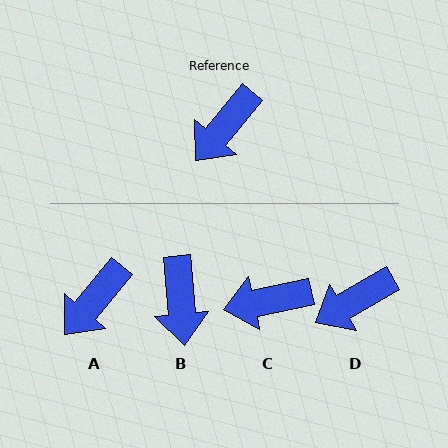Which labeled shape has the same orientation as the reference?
A.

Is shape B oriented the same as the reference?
No, it is off by about 45 degrees.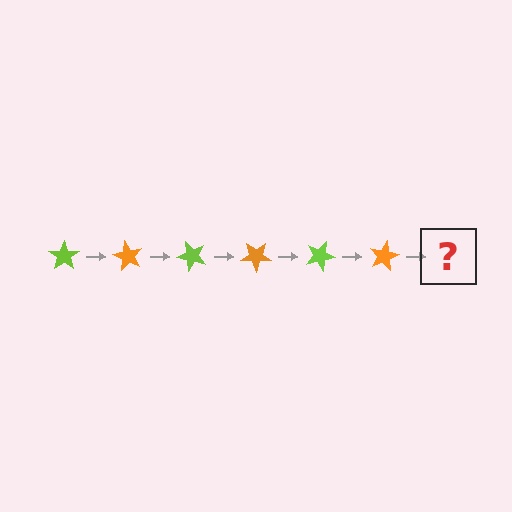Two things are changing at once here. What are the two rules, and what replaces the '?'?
The two rules are that it rotates 60 degrees each step and the color cycles through lime and orange. The '?' should be a lime star, rotated 360 degrees from the start.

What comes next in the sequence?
The next element should be a lime star, rotated 360 degrees from the start.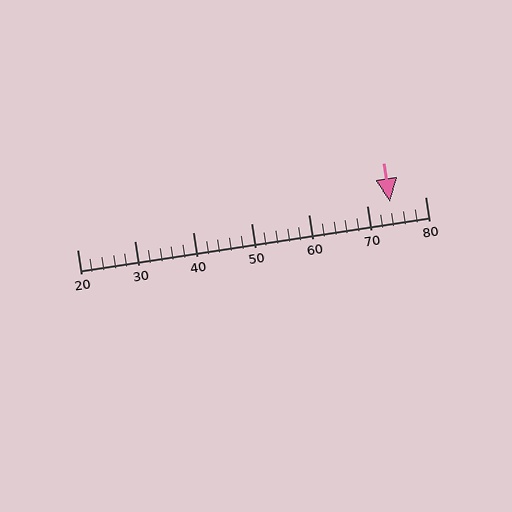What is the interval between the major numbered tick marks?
The major tick marks are spaced 10 units apart.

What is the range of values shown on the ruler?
The ruler shows values from 20 to 80.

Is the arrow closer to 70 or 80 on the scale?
The arrow is closer to 70.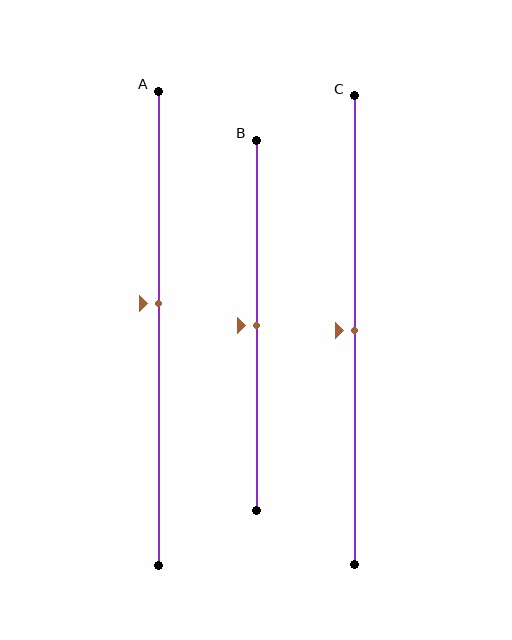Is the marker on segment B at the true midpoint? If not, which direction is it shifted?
Yes, the marker on segment B is at the true midpoint.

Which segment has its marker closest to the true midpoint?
Segment B has its marker closest to the true midpoint.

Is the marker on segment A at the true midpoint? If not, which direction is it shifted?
No, the marker on segment A is shifted upward by about 5% of the segment length.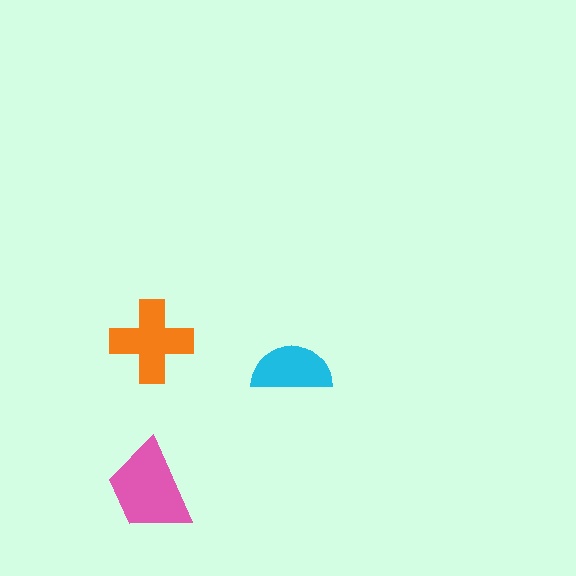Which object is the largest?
The pink trapezoid.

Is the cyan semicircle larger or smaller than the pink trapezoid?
Smaller.